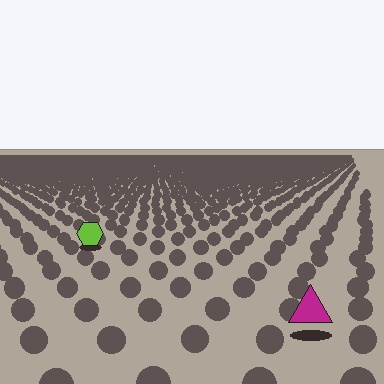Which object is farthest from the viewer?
The lime hexagon is farthest from the viewer. It appears smaller and the ground texture around it is denser.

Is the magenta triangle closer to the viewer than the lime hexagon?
Yes. The magenta triangle is closer — you can tell from the texture gradient: the ground texture is coarser near it.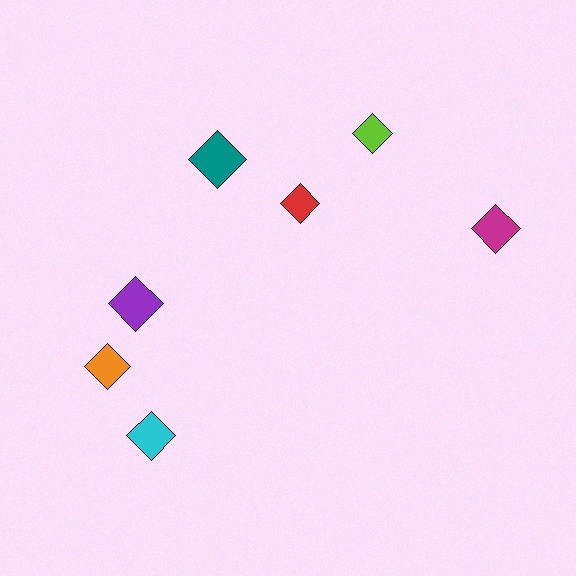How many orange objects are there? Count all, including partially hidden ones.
There is 1 orange object.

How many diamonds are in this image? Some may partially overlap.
There are 7 diamonds.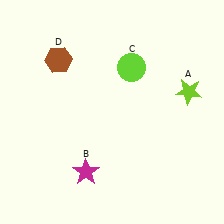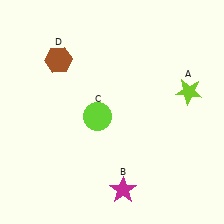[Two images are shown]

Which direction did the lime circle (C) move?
The lime circle (C) moved down.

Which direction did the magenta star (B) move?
The magenta star (B) moved right.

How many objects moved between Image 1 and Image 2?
2 objects moved between the two images.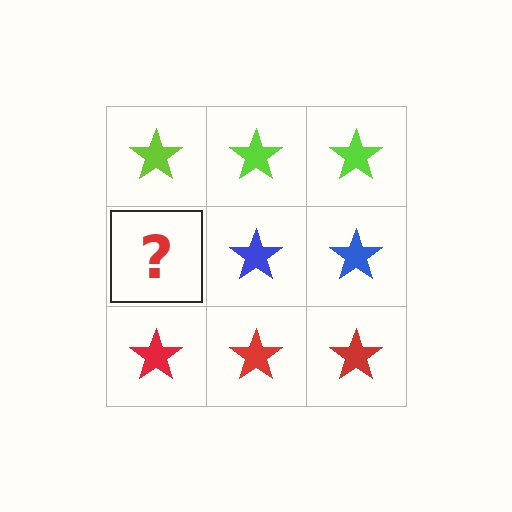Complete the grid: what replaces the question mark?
The question mark should be replaced with a blue star.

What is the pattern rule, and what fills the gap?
The rule is that each row has a consistent color. The gap should be filled with a blue star.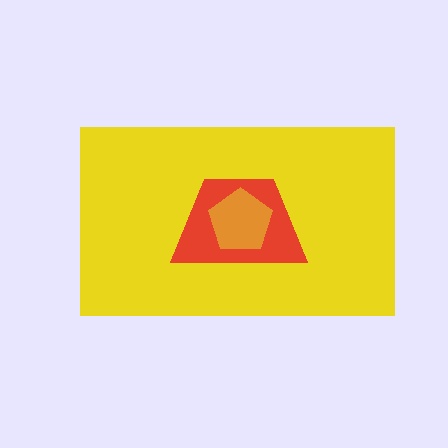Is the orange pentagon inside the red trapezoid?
Yes.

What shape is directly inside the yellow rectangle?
The red trapezoid.